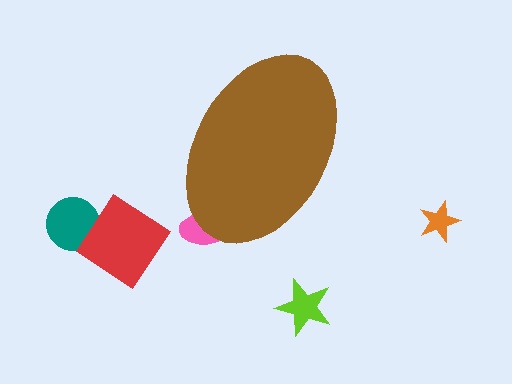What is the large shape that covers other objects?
A brown ellipse.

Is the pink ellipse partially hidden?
Yes, the pink ellipse is partially hidden behind the brown ellipse.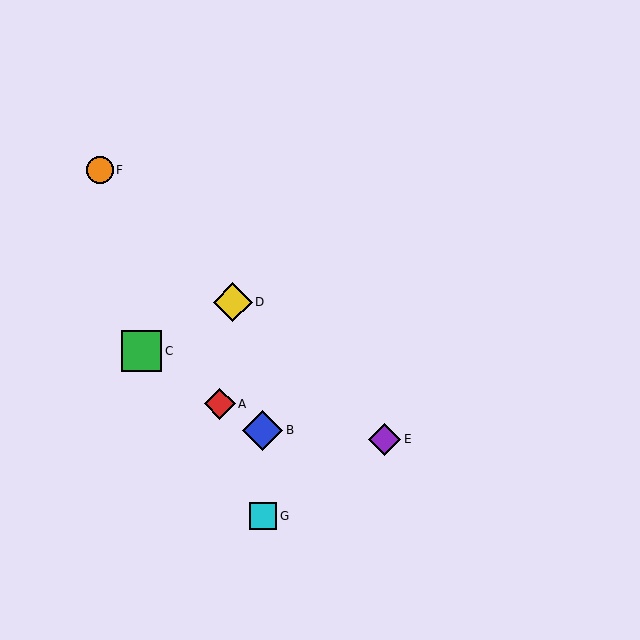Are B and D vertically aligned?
No, B is at x≈263 and D is at x≈233.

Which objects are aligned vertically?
Objects B, G are aligned vertically.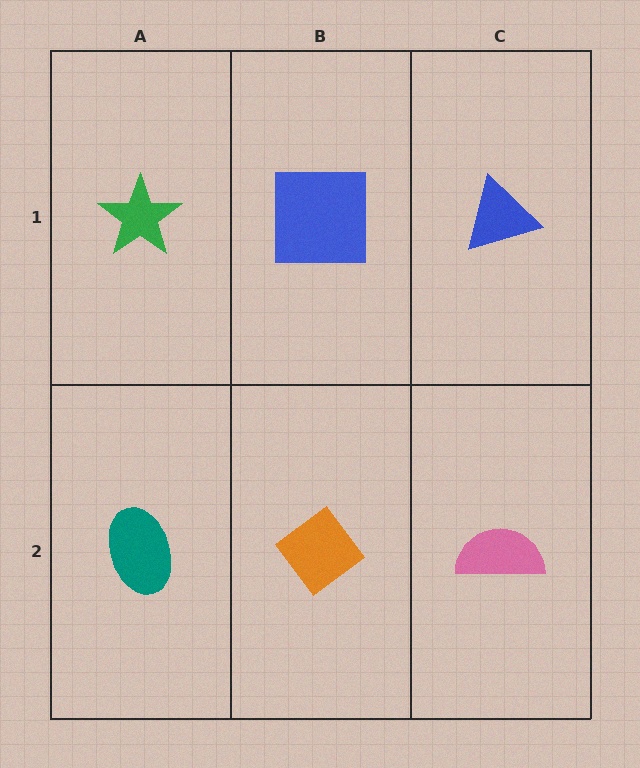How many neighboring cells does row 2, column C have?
2.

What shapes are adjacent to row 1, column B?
An orange diamond (row 2, column B), a green star (row 1, column A), a blue triangle (row 1, column C).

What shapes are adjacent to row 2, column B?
A blue square (row 1, column B), a teal ellipse (row 2, column A), a pink semicircle (row 2, column C).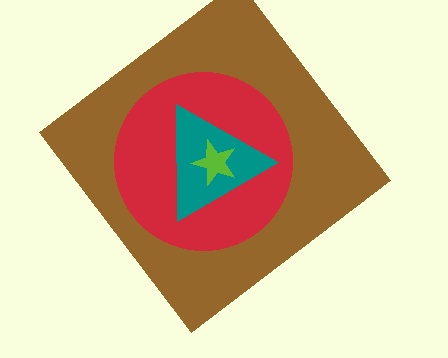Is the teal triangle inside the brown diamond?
Yes.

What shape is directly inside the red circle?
The teal triangle.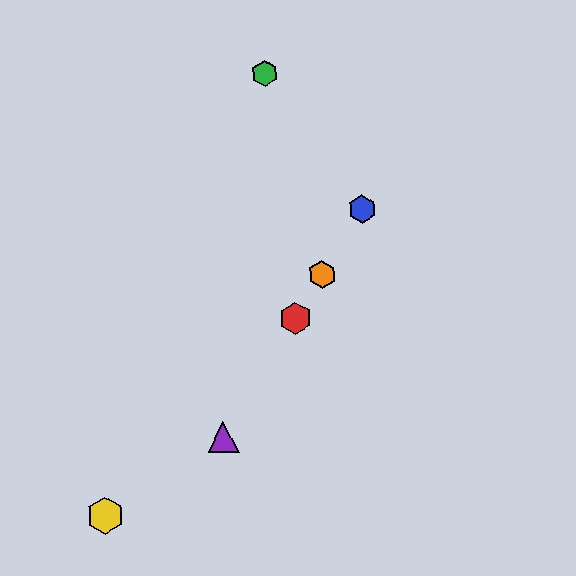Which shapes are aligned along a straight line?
The red hexagon, the blue hexagon, the purple triangle, the orange hexagon are aligned along a straight line.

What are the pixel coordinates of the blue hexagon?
The blue hexagon is at (362, 209).